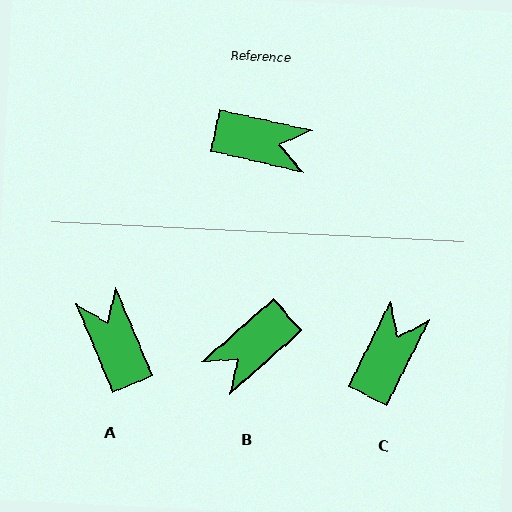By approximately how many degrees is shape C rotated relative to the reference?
Approximately 76 degrees counter-clockwise.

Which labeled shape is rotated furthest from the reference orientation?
B, about 126 degrees away.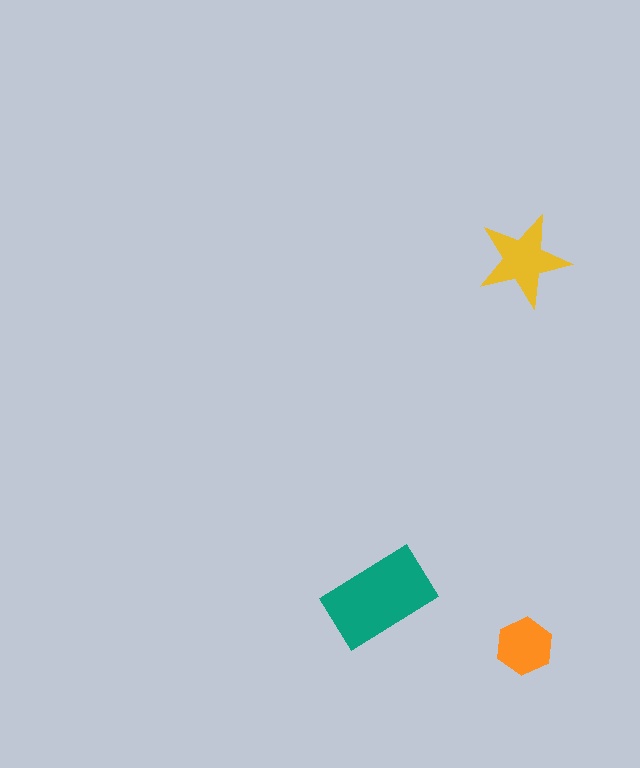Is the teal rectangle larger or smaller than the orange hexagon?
Larger.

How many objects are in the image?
There are 3 objects in the image.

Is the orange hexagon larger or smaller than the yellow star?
Smaller.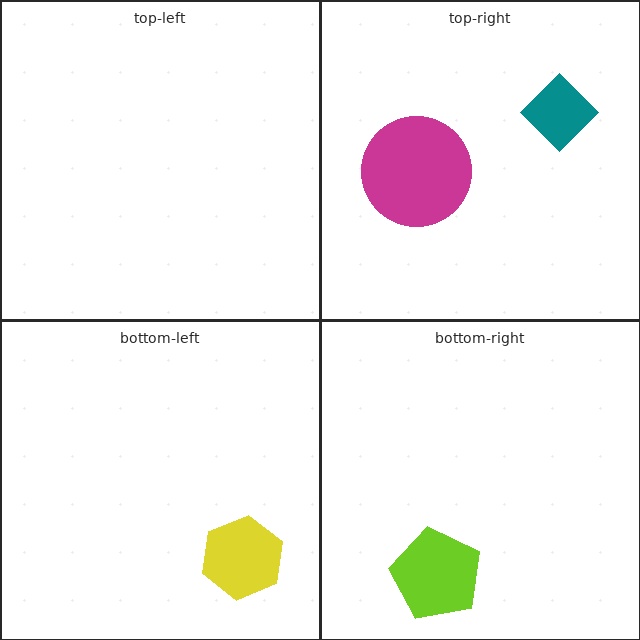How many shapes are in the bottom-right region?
1.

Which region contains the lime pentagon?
The bottom-right region.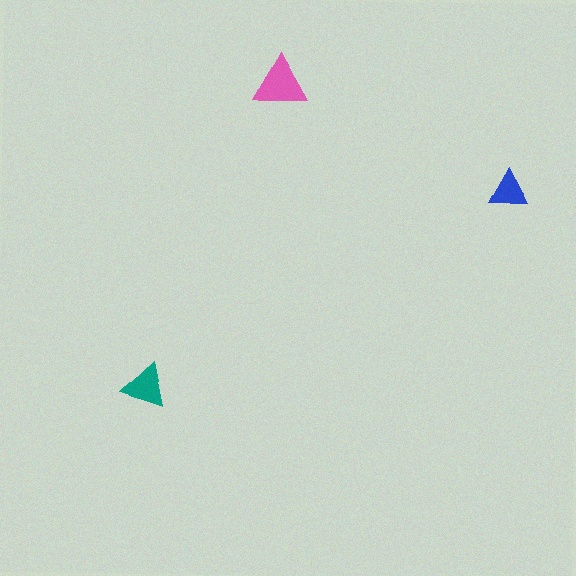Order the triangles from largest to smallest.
the pink one, the teal one, the blue one.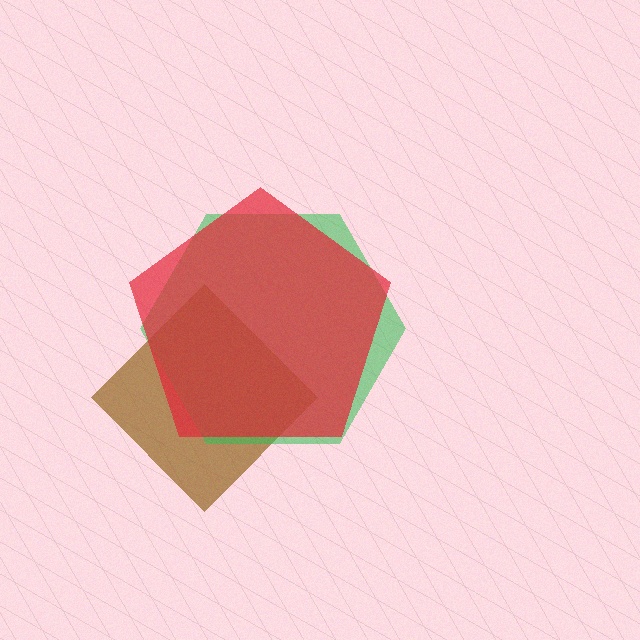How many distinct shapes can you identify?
There are 3 distinct shapes: a brown diamond, a green hexagon, a red pentagon.